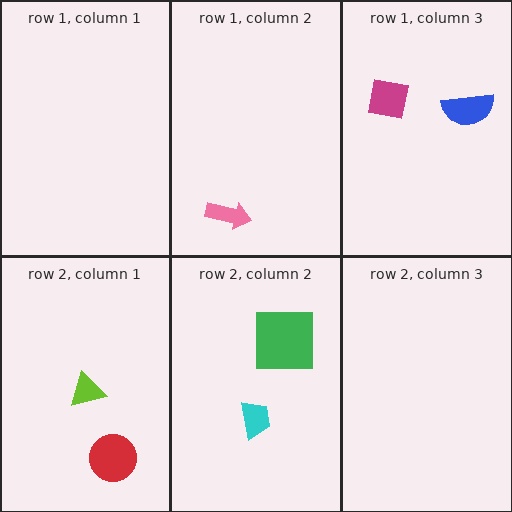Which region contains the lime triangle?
The row 2, column 1 region.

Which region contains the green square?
The row 2, column 2 region.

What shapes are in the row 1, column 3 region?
The magenta square, the blue semicircle.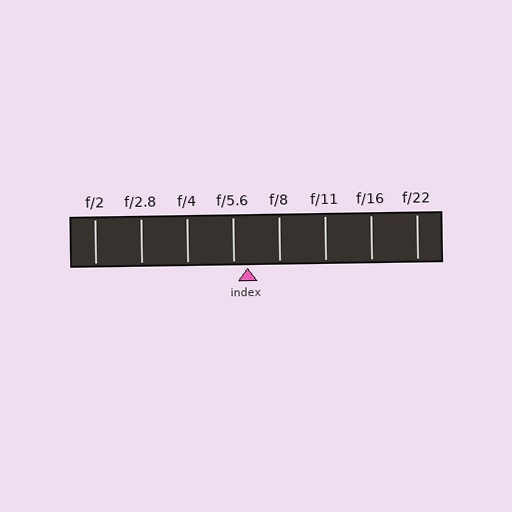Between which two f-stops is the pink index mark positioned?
The index mark is between f/5.6 and f/8.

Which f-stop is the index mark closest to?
The index mark is closest to f/5.6.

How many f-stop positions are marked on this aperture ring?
There are 8 f-stop positions marked.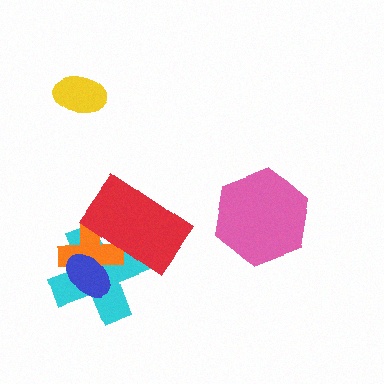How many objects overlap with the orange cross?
3 objects overlap with the orange cross.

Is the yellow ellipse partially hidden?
No, no other shape covers it.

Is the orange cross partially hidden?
Yes, it is partially covered by another shape.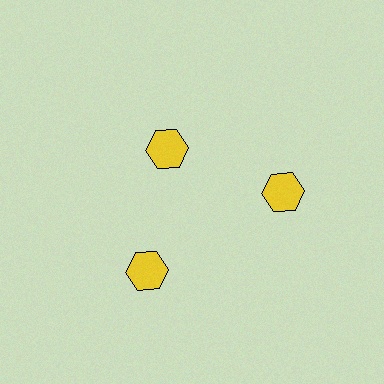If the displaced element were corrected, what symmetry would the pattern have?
It would have 3-fold rotational symmetry — the pattern would map onto itself every 120 degrees.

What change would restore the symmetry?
The symmetry would be restored by moving it outward, back onto the ring so that all 3 hexagons sit at equal angles and equal distance from the center.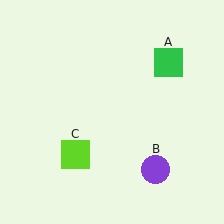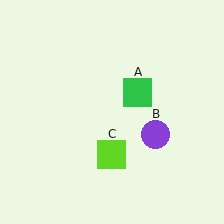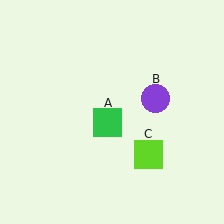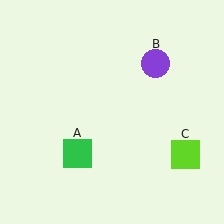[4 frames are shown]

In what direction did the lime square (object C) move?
The lime square (object C) moved right.